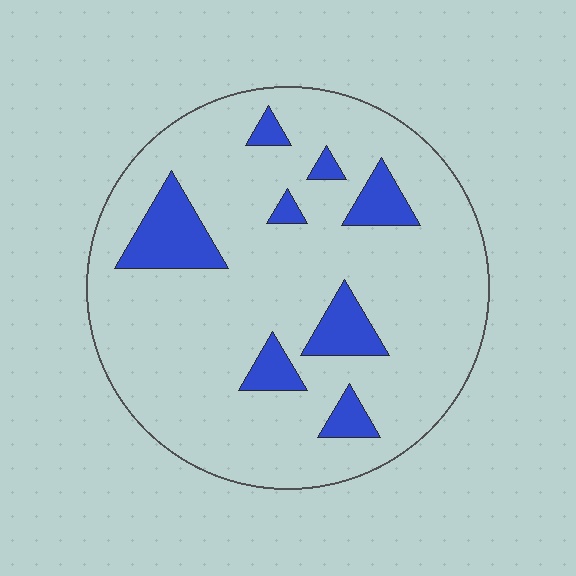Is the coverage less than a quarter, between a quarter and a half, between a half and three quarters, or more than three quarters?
Less than a quarter.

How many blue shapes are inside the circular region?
8.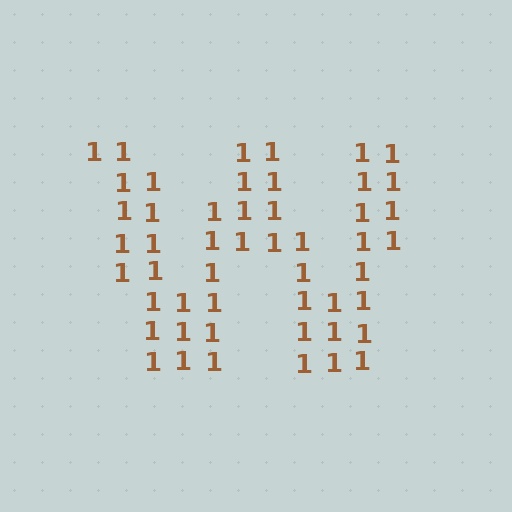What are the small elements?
The small elements are digit 1's.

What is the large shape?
The large shape is the letter W.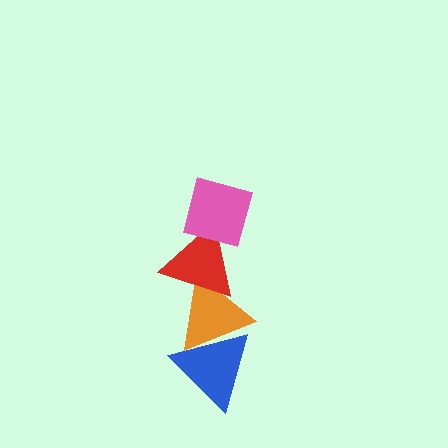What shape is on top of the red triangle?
The pink square is on top of the red triangle.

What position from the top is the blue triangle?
The blue triangle is 4th from the top.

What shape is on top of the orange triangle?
The red triangle is on top of the orange triangle.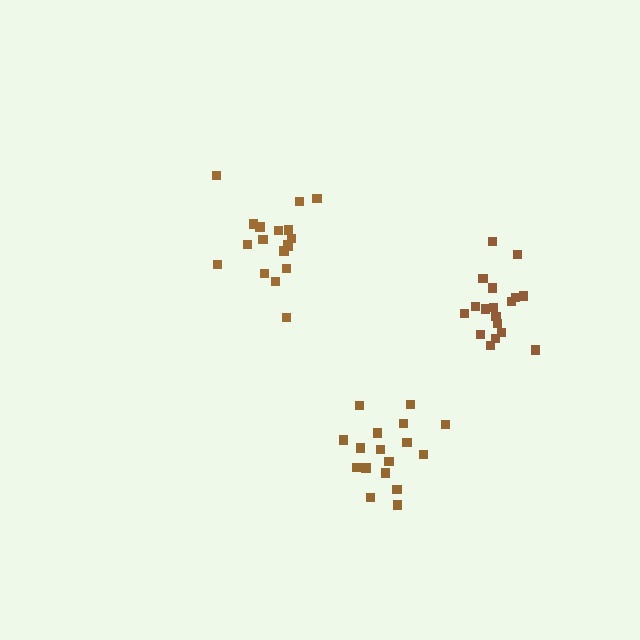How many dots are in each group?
Group 1: 18 dots, Group 2: 17 dots, Group 3: 18 dots (53 total).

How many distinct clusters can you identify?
There are 3 distinct clusters.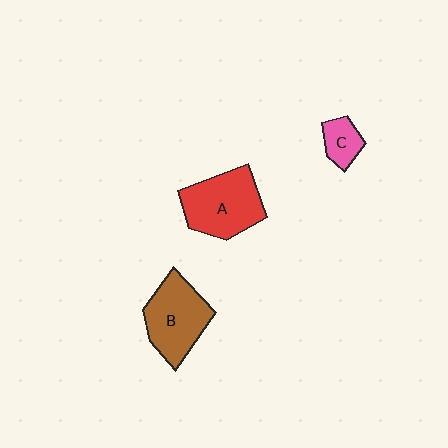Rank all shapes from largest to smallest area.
From largest to smallest: A (red), B (brown), C (pink).